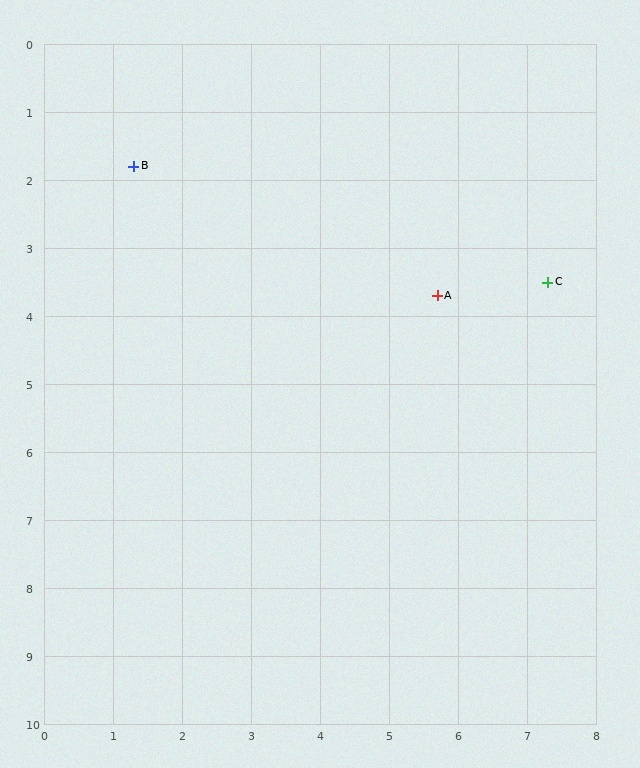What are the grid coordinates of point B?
Point B is at approximately (1.3, 1.8).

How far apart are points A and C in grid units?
Points A and C are about 1.6 grid units apart.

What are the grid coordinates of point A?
Point A is at approximately (5.7, 3.7).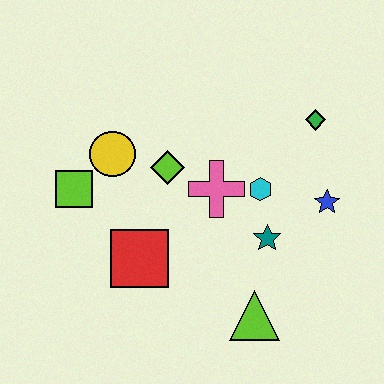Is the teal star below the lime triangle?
No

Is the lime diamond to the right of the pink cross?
No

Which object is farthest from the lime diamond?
The lime triangle is farthest from the lime diamond.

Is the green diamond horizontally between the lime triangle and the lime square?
No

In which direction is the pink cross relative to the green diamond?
The pink cross is to the left of the green diamond.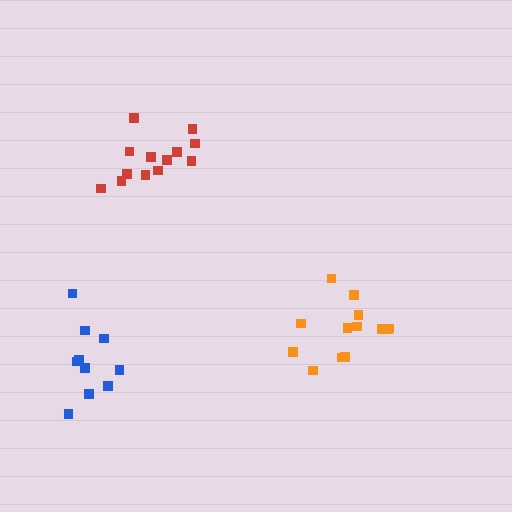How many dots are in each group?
Group 1: 10 dots, Group 2: 13 dots, Group 3: 13 dots (36 total).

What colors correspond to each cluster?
The clusters are colored: blue, orange, red.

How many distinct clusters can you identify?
There are 3 distinct clusters.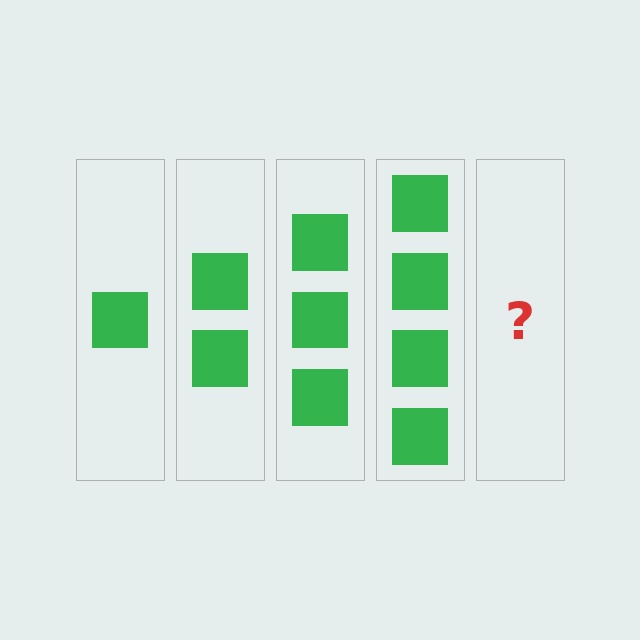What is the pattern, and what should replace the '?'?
The pattern is that each step adds one more square. The '?' should be 5 squares.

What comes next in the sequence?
The next element should be 5 squares.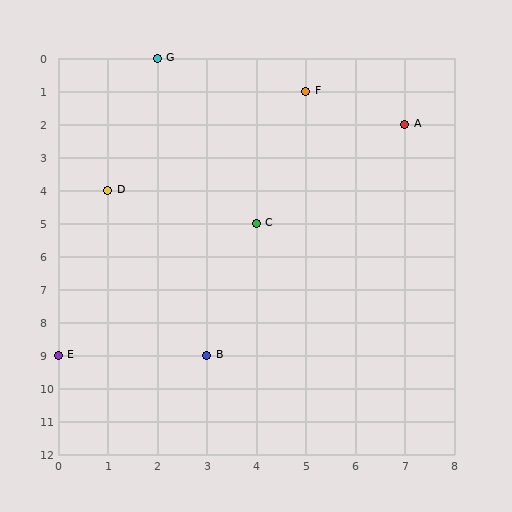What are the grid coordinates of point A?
Point A is at grid coordinates (7, 2).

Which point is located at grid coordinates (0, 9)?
Point E is at (0, 9).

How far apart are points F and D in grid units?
Points F and D are 4 columns and 3 rows apart (about 5.0 grid units diagonally).